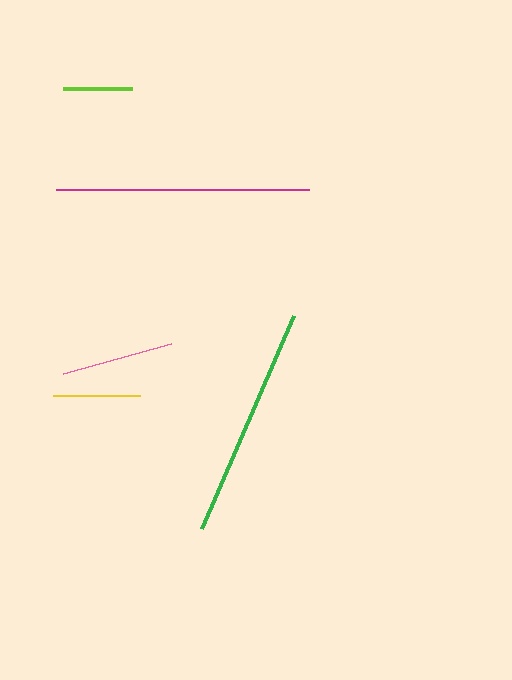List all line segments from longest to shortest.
From longest to shortest: magenta, green, pink, yellow, lime.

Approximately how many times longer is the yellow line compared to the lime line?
The yellow line is approximately 1.3 times the length of the lime line.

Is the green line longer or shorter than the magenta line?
The magenta line is longer than the green line.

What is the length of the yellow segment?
The yellow segment is approximately 86 pixels long.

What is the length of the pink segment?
The pink segment is approximately 112 pixels long.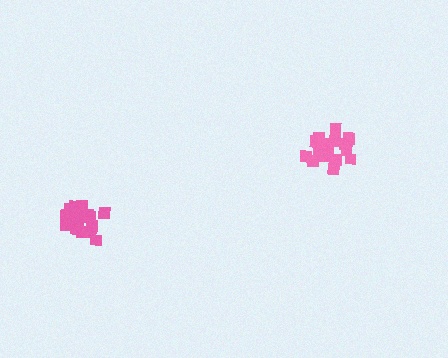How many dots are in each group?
Group 1: 18 dots, Group 2: 18 dots (36 total).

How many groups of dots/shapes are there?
There are 2 groups.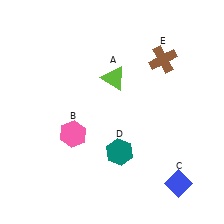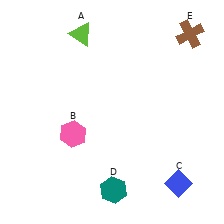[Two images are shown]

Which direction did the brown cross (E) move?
The brown cross (E) moved right.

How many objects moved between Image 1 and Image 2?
3 objects moved between the two images.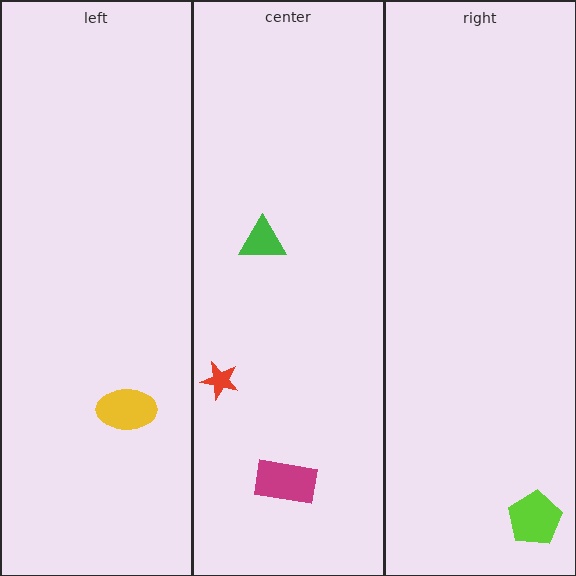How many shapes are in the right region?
1.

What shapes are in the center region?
The green triangle, the magenta rectangle, the red star.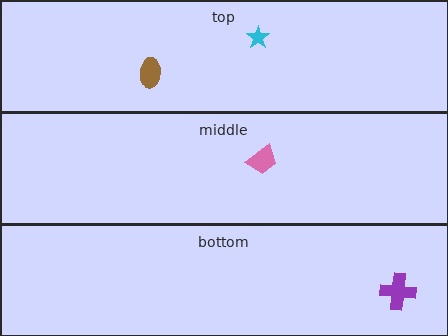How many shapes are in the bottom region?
1.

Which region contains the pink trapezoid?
The middle region.